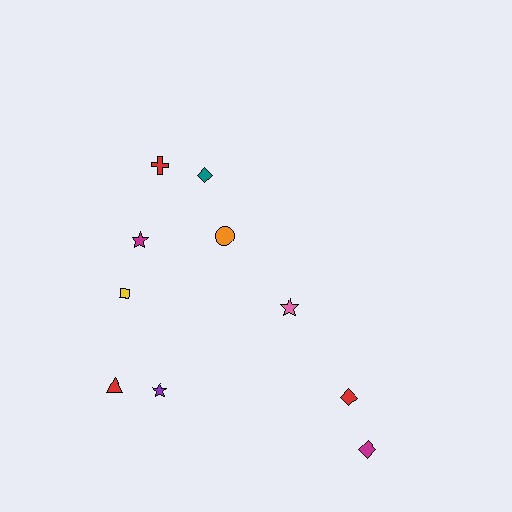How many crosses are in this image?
There is 1 cross.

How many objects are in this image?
There are 10 objects.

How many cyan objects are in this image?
There are no cyan objects.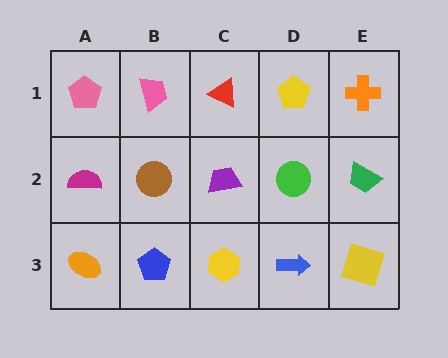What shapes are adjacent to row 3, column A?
A magenta semicircle (row 2, column A), a blue pentagon (row 3, column B).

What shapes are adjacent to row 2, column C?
A red triangle (row 1, column C), a yellow hexagon (row 3, column C), a brown circle (row 2, column B), a green circle (row 2, column D).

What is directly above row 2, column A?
A pink pentagon.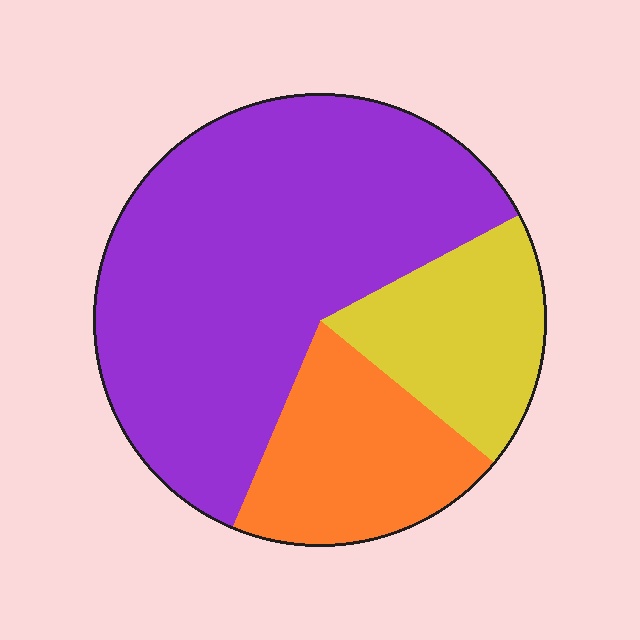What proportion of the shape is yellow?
Yellow takes up less than a quarter of the shape.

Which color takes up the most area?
Purple, at roughly 60%.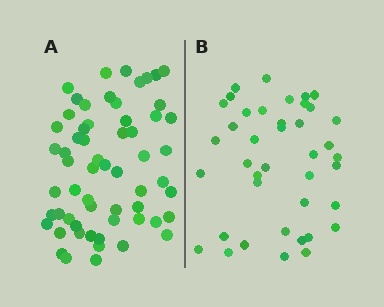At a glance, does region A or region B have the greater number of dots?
Region A (the left region) has more dots.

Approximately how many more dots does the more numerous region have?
Region A has approximately 20 more dots than region B.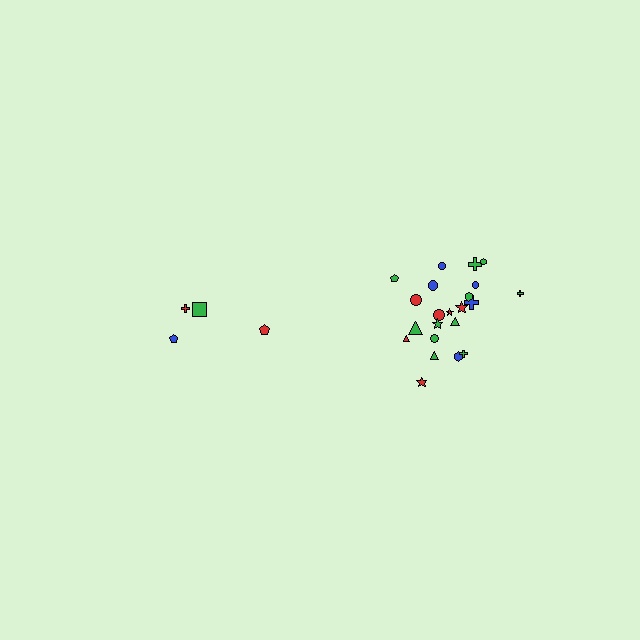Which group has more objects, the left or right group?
The right group.